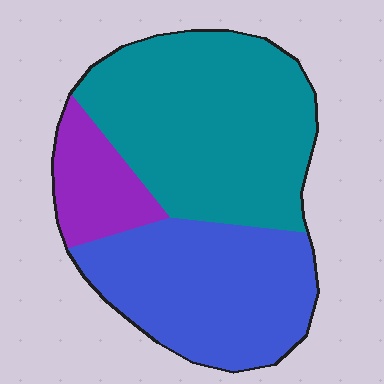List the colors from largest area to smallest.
From largest to smallest: teal, blue, purple.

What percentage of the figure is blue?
Blue takes up about three eighths (3/8) of the figure.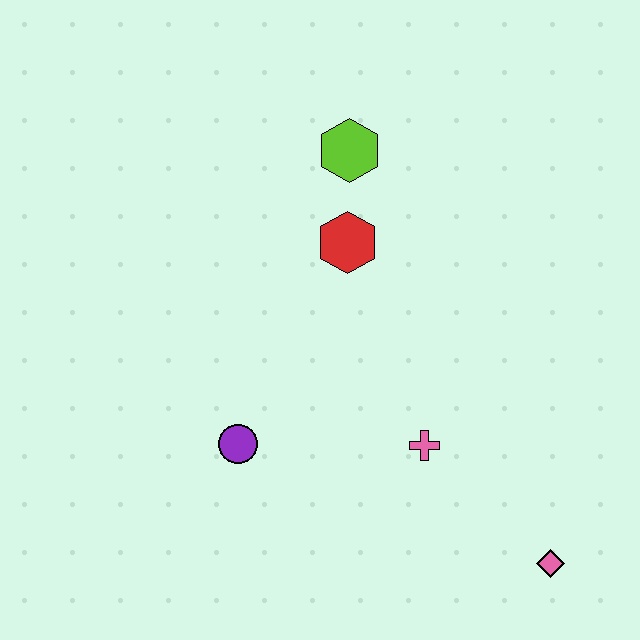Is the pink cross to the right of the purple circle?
Yes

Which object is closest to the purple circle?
The pink cross is closest to the purple circle.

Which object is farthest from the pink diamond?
The lime hexagon is farthest from the pink diamond.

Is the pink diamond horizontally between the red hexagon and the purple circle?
No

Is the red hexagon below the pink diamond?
No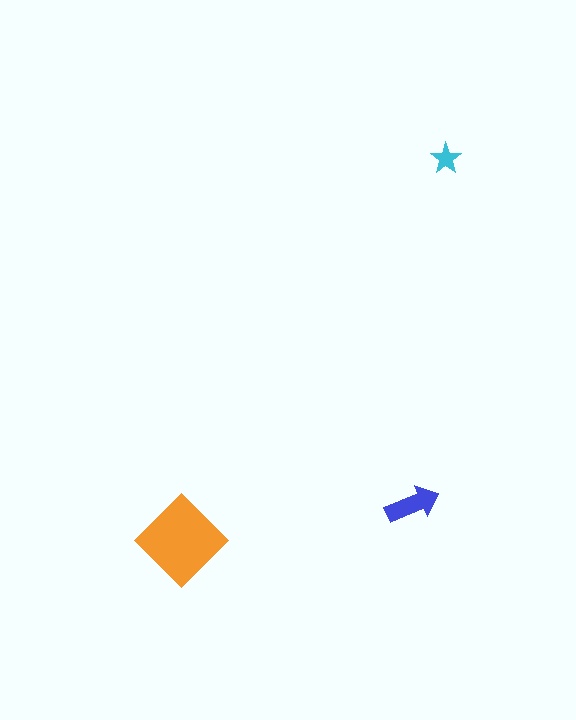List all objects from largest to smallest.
The orange diamond, the blue arrow, the cyan star.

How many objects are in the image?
There are 3 objects in the image.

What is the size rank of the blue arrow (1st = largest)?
2nd.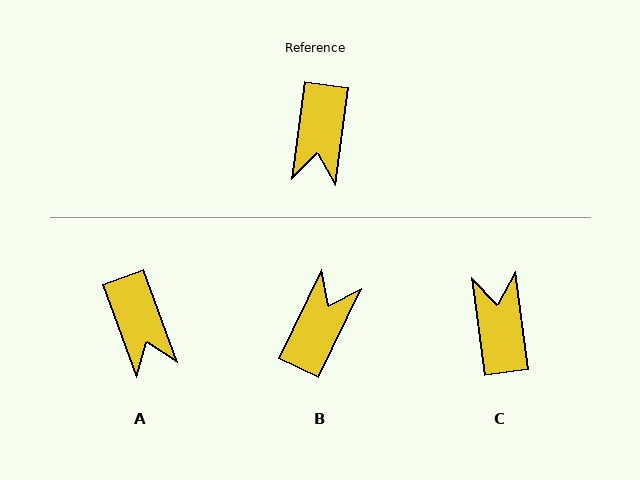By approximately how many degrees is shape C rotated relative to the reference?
Approximately 165 degrees clockwise.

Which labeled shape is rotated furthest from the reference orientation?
C, about 165 degrees away.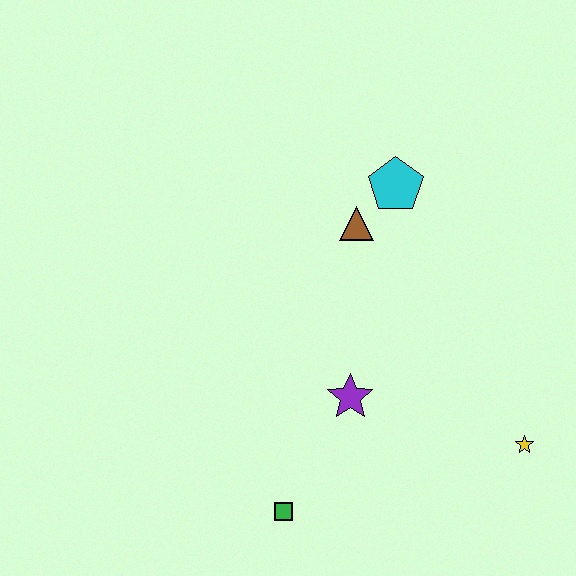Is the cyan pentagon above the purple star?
Yes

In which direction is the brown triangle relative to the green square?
The brown triangle is above the green square.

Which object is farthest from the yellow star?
The cyan pentagon is farthest from the yellow star.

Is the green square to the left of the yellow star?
Yes